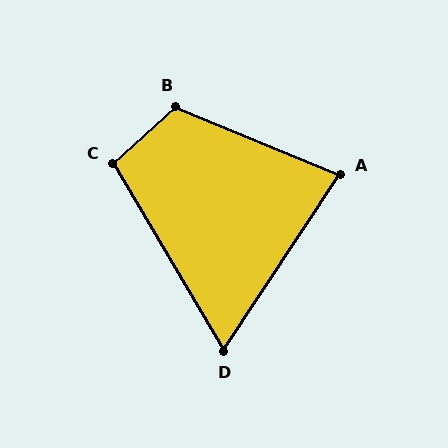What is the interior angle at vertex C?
Approximately 101 degrees (obtuse).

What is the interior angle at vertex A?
Approximately 79 degrees (acute).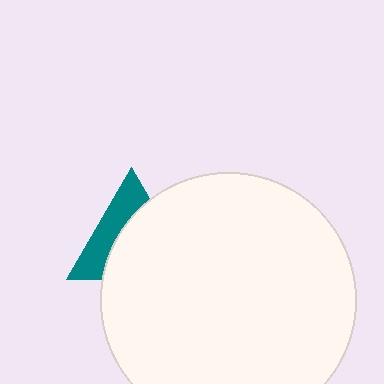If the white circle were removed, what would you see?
You would see the complete teal triangle.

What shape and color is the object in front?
The object in front is a white circle.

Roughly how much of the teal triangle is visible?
A small part of it is visible (roughly 40%).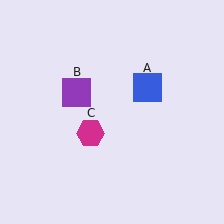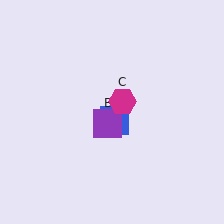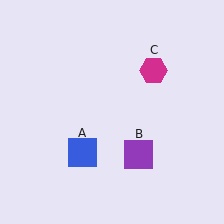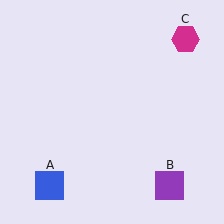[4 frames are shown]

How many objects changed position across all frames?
3 objects changed position: blue square (object A), purple square (object B), magenta hexagon (object C).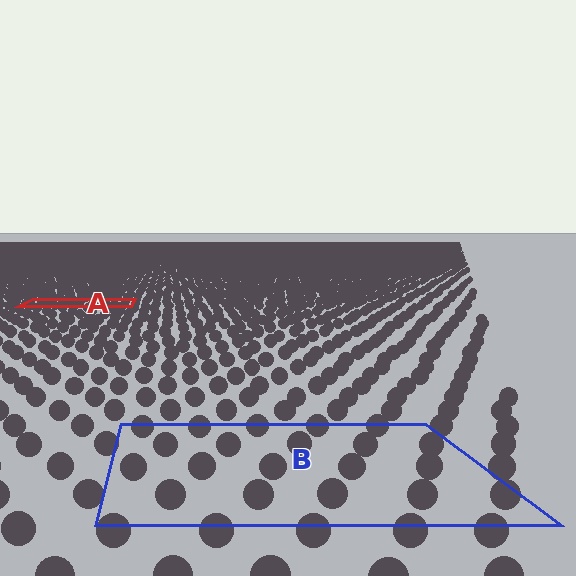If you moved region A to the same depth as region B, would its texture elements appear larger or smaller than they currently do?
They would appear larger. At a closer depth, the same texture elements are projected at a bigger on-screen size.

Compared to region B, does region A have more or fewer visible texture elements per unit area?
Region A has more texture elements per unit area — they are packed more densely because it is farther away.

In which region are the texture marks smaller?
The texture marks are smaller in region A, because it is farther away.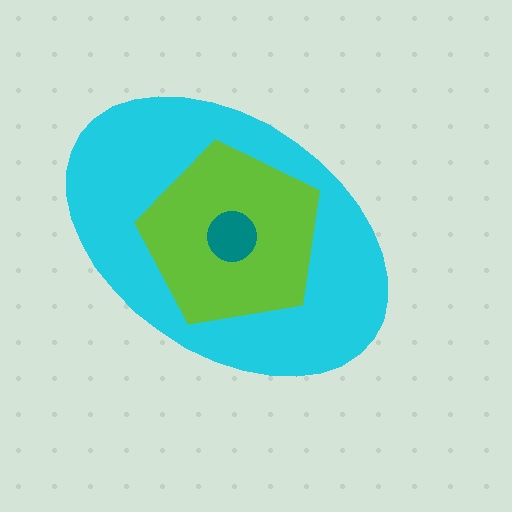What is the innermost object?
The teal circle.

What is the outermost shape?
The cyan ellipse.